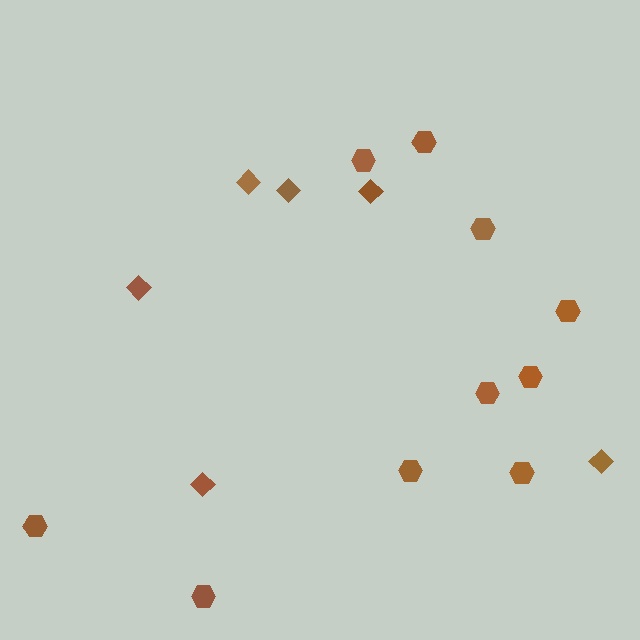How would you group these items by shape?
There are 2 groups: one group of hexagons (10) and one group of diamonds (6).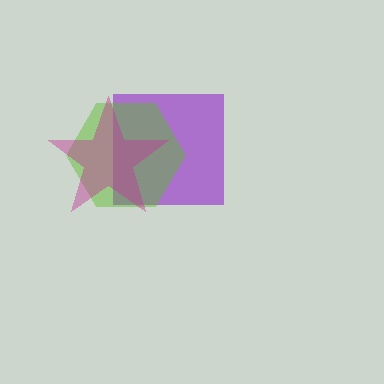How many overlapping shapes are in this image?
There are 3 overlapping shapes in the image.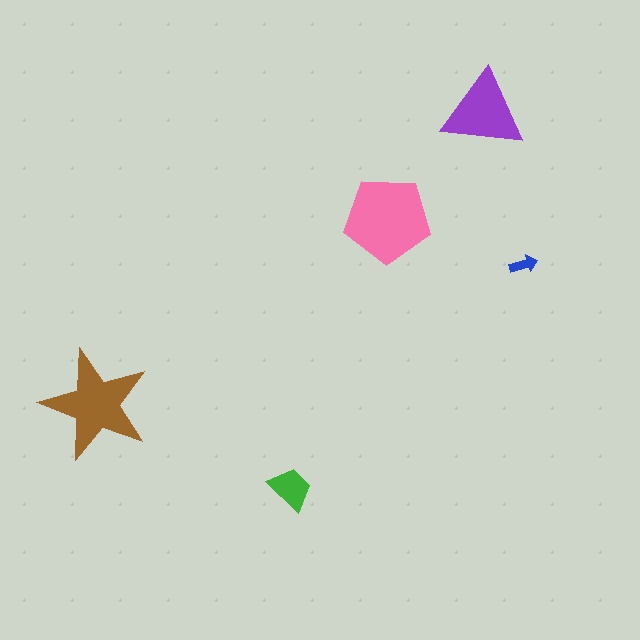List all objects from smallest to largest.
The blue arrow, the green trapezoid, the purple triangle, the brown star, the pink pentagon.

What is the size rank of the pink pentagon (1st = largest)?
1st.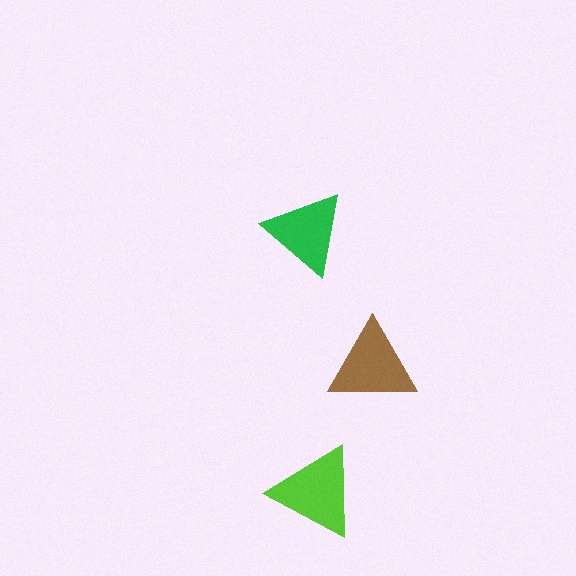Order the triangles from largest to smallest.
the lime one, the brown one, the green one.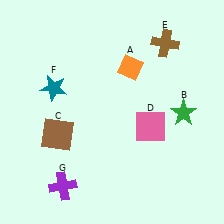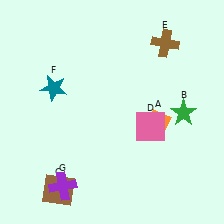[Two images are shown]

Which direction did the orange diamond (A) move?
The orange diamond (A) moved down.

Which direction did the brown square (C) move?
The brown square (C) moved down.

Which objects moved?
The objects that moved are: the orange diamond (A), the brown square (C).